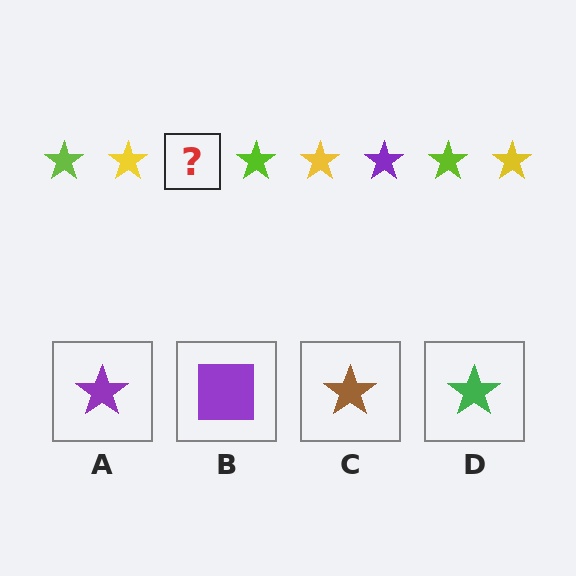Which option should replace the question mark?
Option A.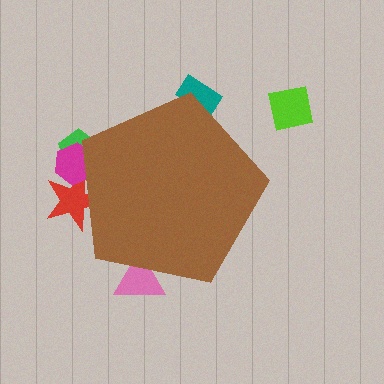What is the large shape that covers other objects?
A brown pentagon.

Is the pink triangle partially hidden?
Yes, the pink triangle is partially hidden behind the brown pentagon.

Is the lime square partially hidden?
No, the lime square is fully visible.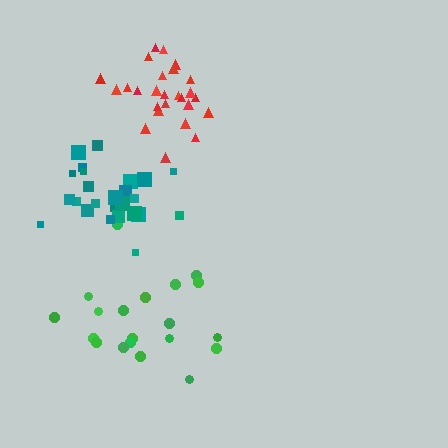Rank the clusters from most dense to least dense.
red, teal, green.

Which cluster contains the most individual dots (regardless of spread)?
Red (26).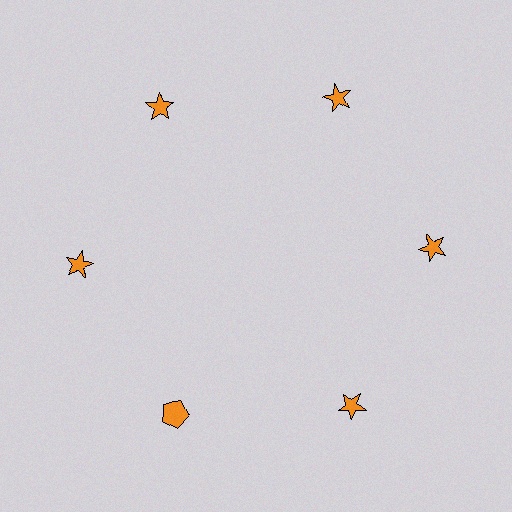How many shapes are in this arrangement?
There are 6 shapes arranged in a ring pattern.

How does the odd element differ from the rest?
It has a different shape: pentagon instead of star.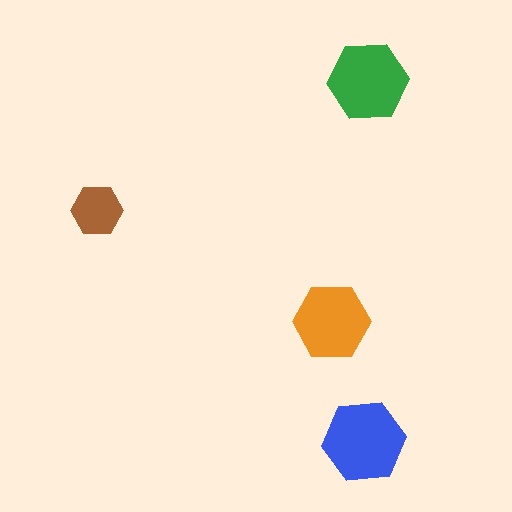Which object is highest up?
The green hexagon is topmost.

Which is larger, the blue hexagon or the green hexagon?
The blue one.